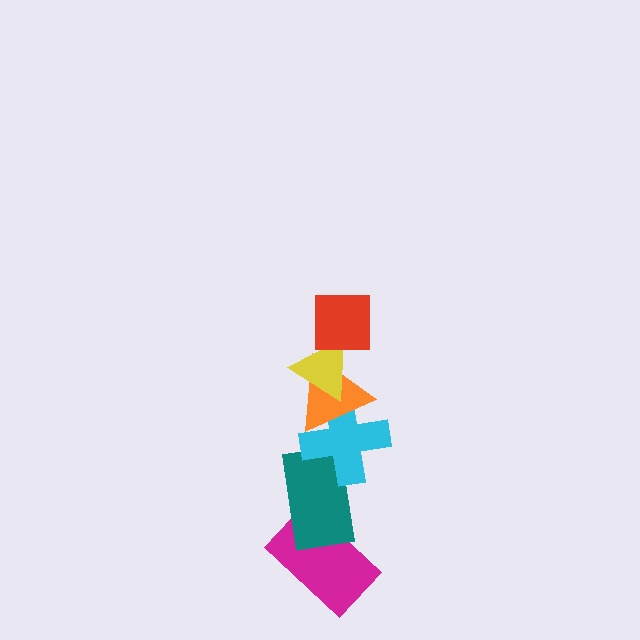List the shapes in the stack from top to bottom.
From top to bottom: the red square, the yellow triangle, the orange triangle, the cyan cross, the teal rectangle, the magenta rectangle.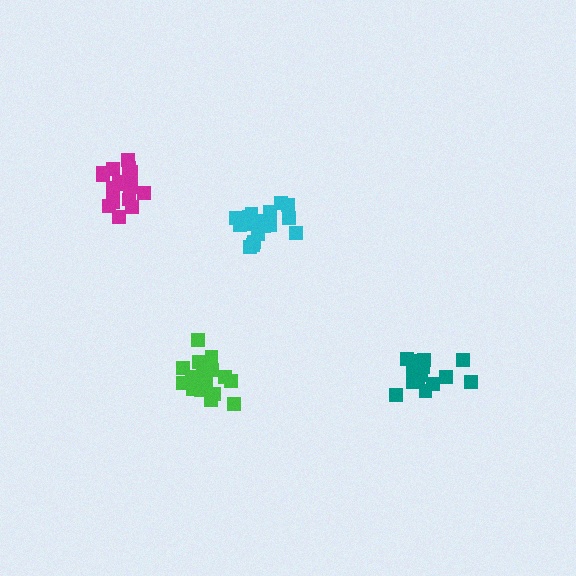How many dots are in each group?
Group 1: 18 dots, Group 2: 15 dots, Group 3: 18 dots, Group 4: 19 dots (70 total).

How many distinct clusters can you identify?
There are 4 distinct clusters.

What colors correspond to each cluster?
The clusters are colored: cyan, teal, green, magenta.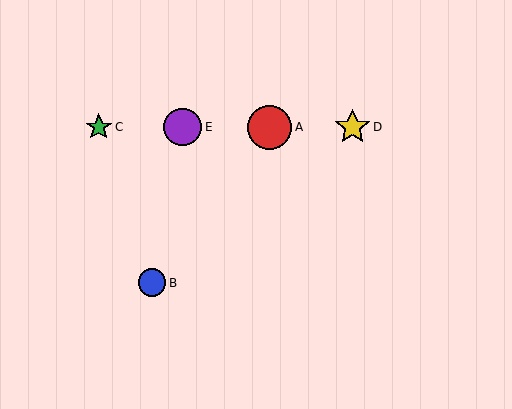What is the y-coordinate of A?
Object A is at y≈127.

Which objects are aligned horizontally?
Objects A, C, D, E are aligned horizontally.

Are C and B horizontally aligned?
No, C is at y≈127 and B is at y≈283.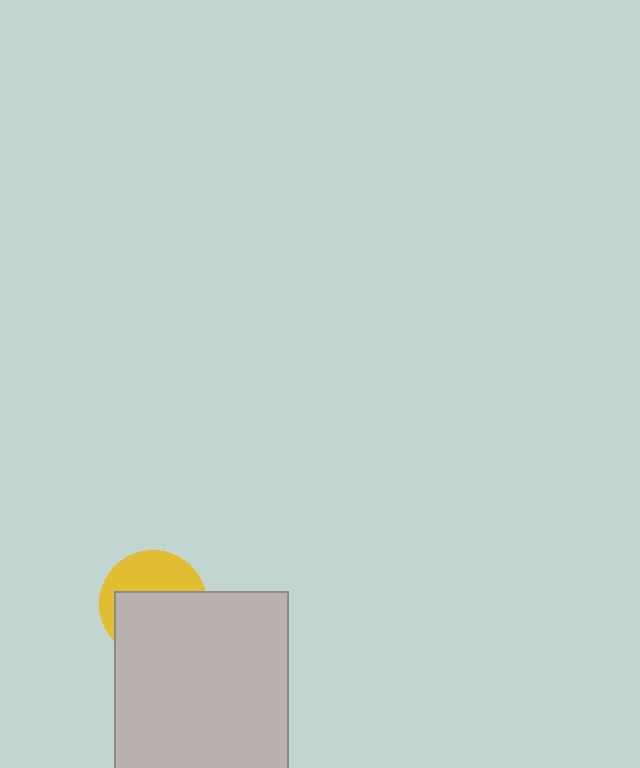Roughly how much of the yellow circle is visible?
A small part of it is visible (roughly 41%).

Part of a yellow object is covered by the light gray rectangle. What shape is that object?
It is a circle.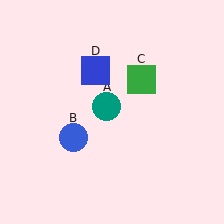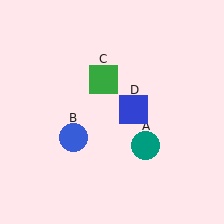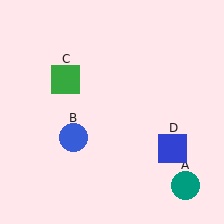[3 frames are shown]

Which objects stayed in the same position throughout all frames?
Blue circle (object B) remained stationary.